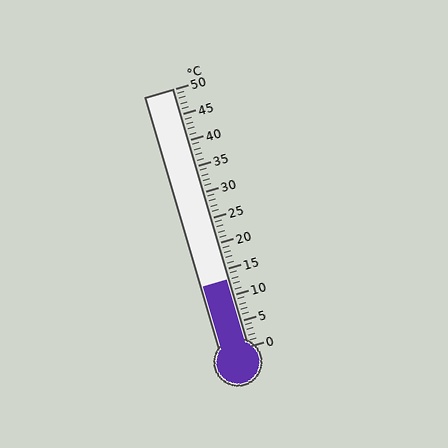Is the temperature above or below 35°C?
The temperature is below 35°C.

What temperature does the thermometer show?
The thermometer shows approximately 13°C.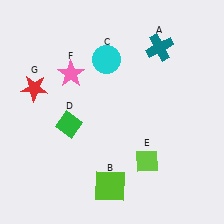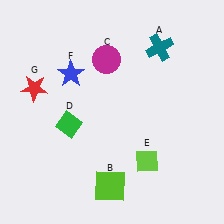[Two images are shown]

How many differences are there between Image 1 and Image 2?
There are 2 differences between the two images.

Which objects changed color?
C changed from cyan to magenta. F changed from pink to blue.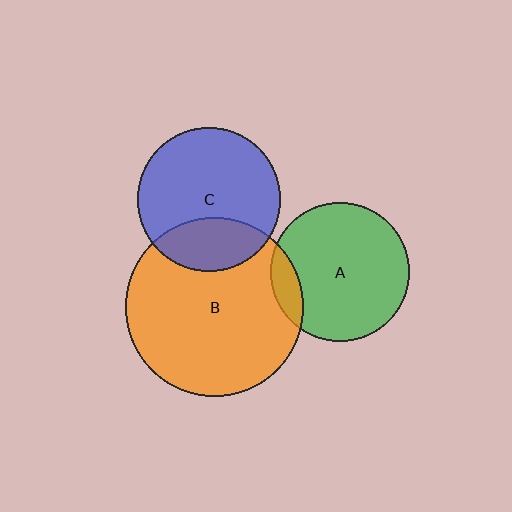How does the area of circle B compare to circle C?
Approximately 1.5 times.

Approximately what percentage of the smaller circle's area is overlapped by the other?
Approximately 25%.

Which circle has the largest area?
Circle B (orange).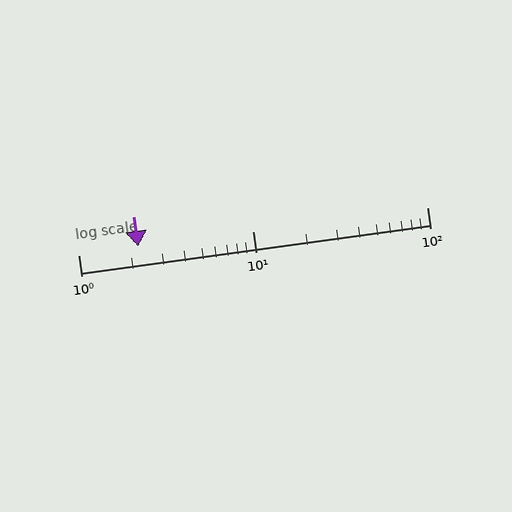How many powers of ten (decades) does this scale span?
The scale spans 2 decades, from 1 to 100.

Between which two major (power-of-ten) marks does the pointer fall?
The pointer is between 1 and 10.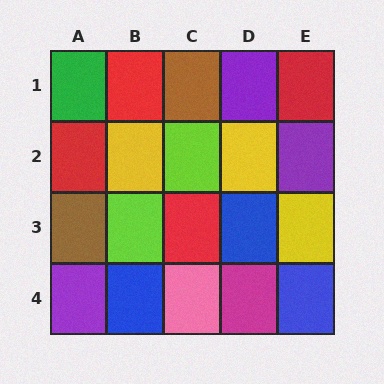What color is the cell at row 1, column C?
Brown.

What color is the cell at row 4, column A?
Purple.